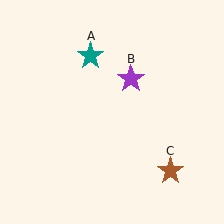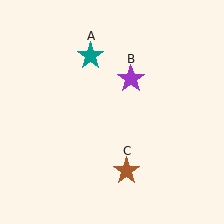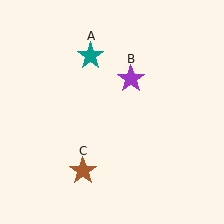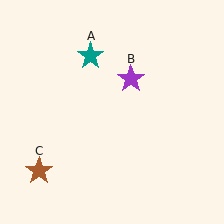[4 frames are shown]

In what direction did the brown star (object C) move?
The brown star (object C) moved left.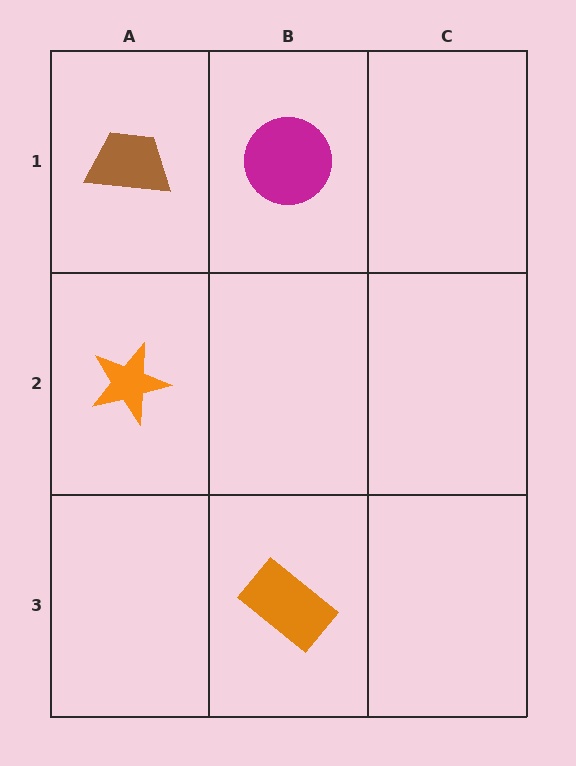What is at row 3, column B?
An orange rectangle.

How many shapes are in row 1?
2 shapes.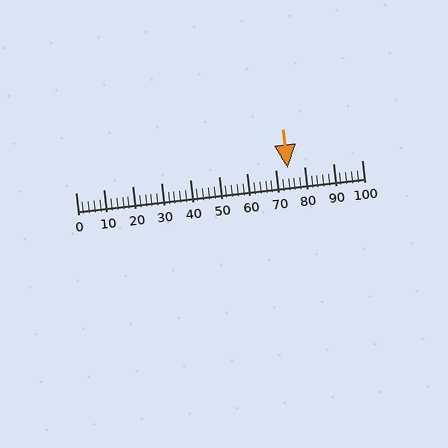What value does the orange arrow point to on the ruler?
The orange arrow points to approximately 74.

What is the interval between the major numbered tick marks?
The major tick marks are spaced 10 units apart.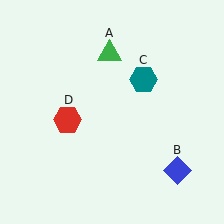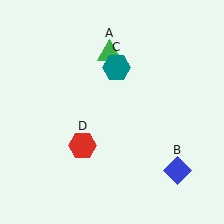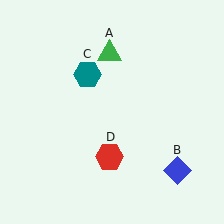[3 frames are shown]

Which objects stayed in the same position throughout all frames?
Green triangle (object A) and blue diamond (object B) remained stationary.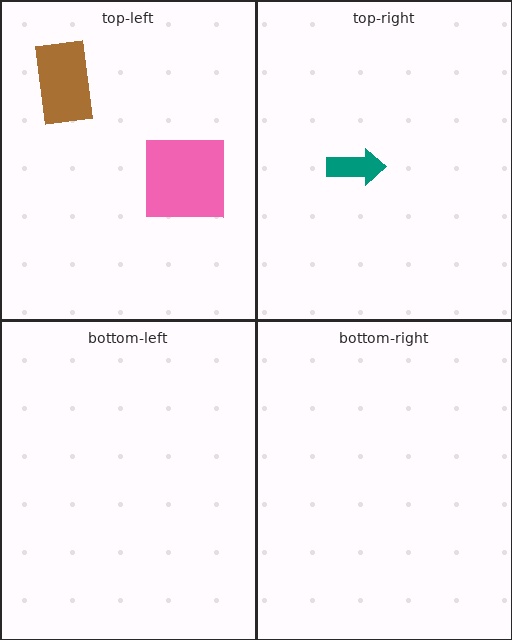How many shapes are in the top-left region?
2.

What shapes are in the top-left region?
The pink square, the brown rectangle.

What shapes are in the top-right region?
The teal arrow.